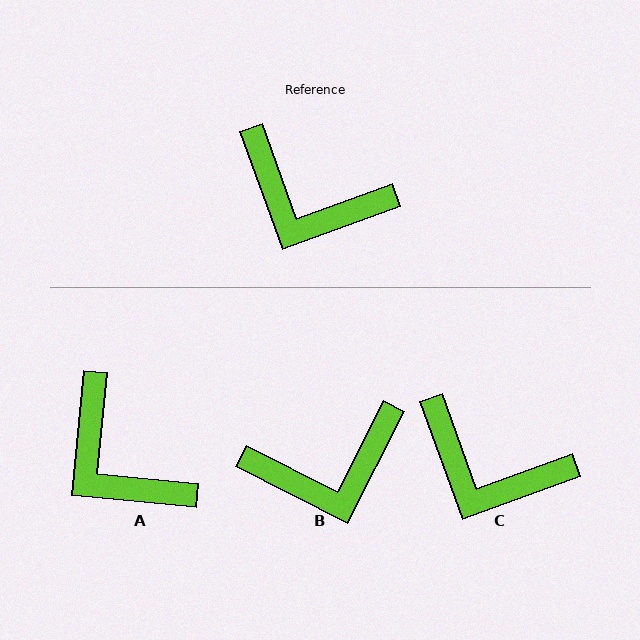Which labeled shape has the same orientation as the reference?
C.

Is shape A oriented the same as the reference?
No, it is off by about 26 degrees.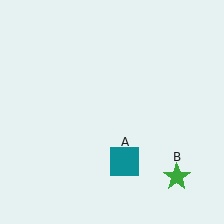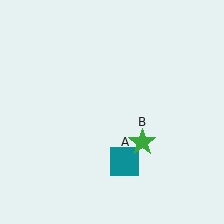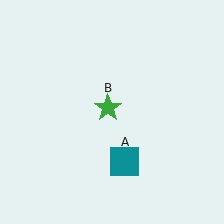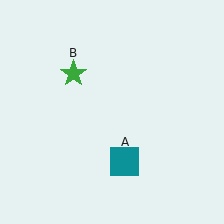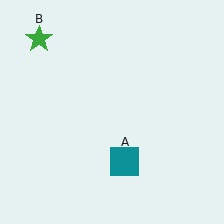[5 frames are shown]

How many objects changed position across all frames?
1 object changed position: green star (object B).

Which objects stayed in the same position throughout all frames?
Teal square (object A) remained stationary.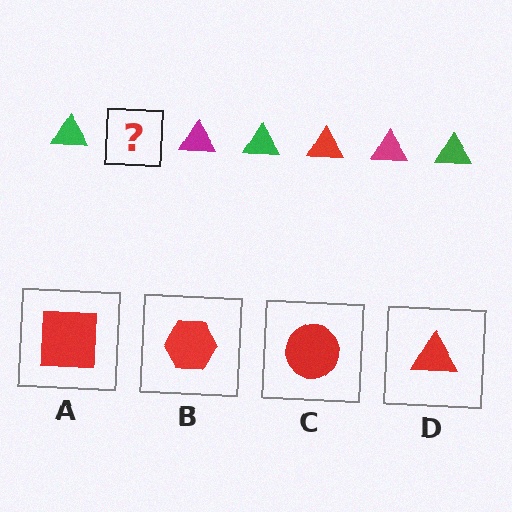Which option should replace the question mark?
Option D.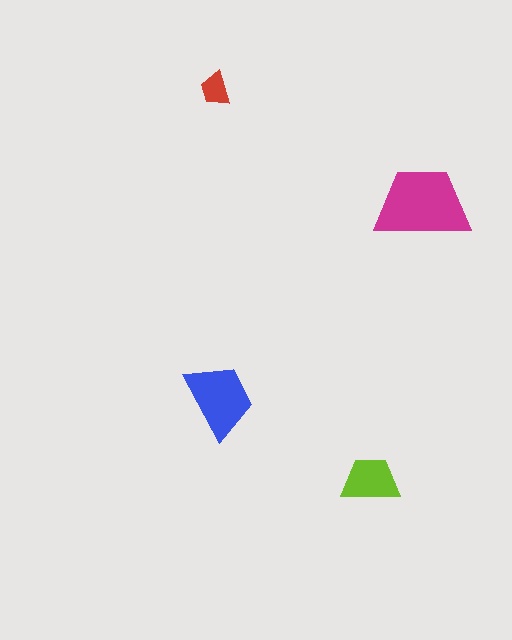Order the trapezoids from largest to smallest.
the magenta one, the blue one, the lime one, the red one.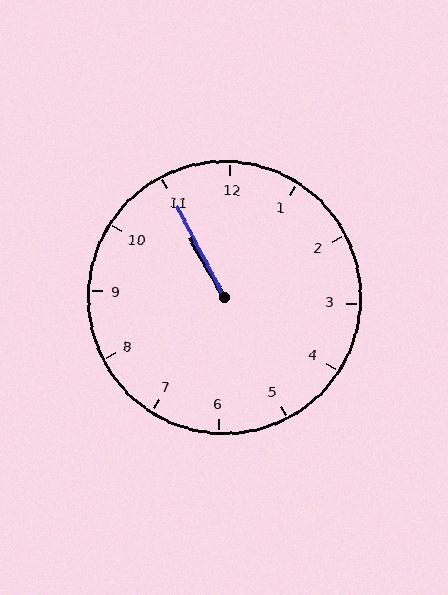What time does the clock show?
10:55.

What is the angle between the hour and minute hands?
Approximately 2 degrees.